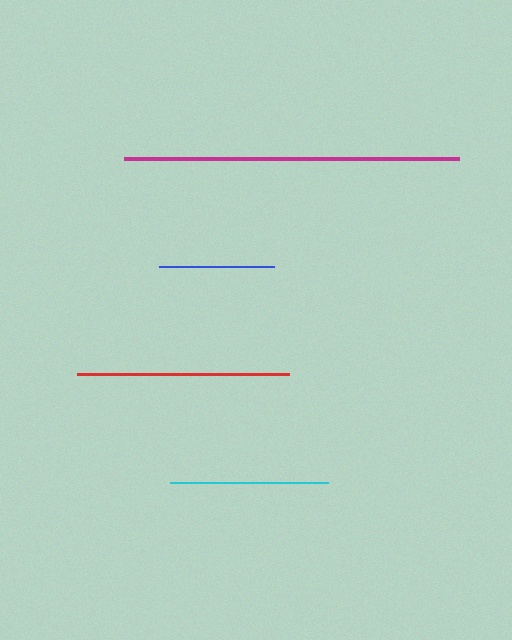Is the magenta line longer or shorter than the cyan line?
The magenta line is longer than the cyan line.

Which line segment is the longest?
The magenta line is the longest at approximately 335 pixels.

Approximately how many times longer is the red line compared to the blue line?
The red line is approximately 1.9 times the length of the blue line.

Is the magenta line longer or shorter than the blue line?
The magenta line is longer than the blue line.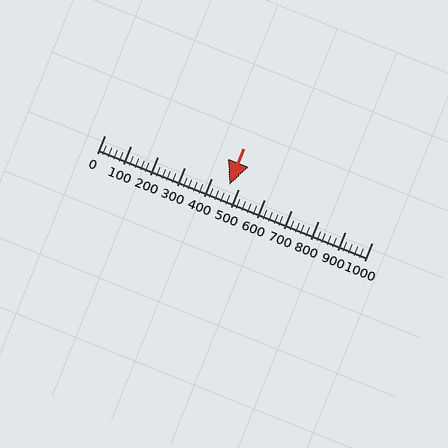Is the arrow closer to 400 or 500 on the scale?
The arrow is closer to 500.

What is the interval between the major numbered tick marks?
The major tick marks are spaced 100 units apart.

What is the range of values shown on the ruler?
The ruler shows values from 0 to 1000.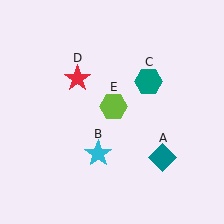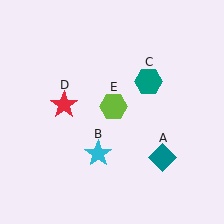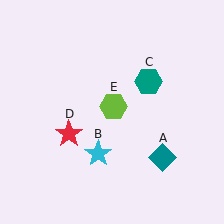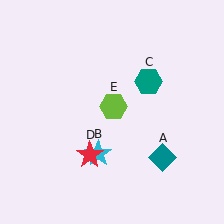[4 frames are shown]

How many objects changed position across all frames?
1 object changed position: red star (object D).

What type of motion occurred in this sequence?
The red star (object D) rotated counterclockwise around the center of the scene.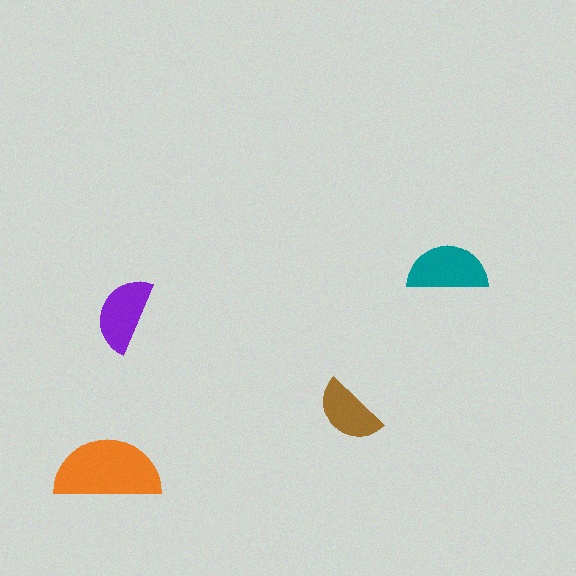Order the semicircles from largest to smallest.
the orange one, the teal one, the purple one, the brown one.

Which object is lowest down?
The orange semicircle is bottommost.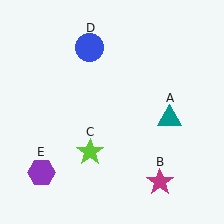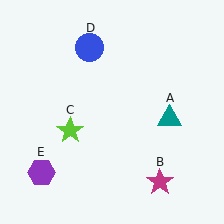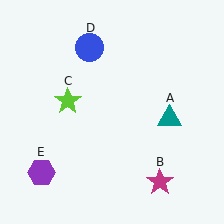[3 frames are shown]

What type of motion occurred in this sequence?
The lime star (object C) rotated clockwise around the center of the scene.